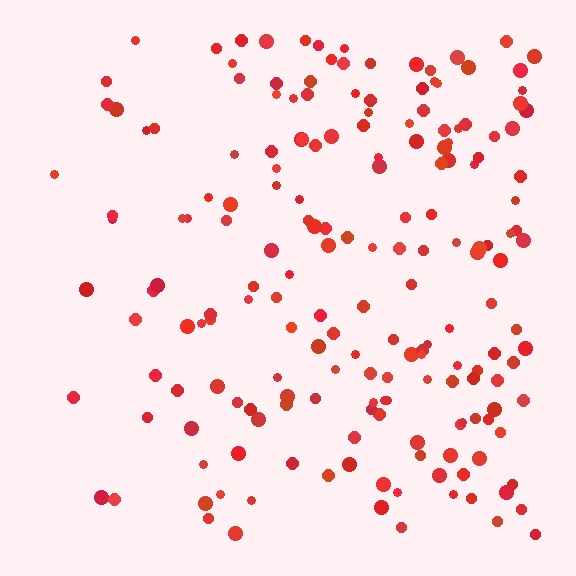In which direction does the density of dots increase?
From left to right, with the right side densest.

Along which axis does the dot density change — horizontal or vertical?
Horizontal.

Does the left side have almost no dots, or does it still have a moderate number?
Still a moderate number, just noticeably fewer than the right.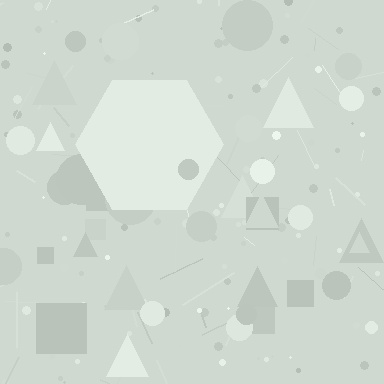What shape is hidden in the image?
A hexagon is hidden in the image.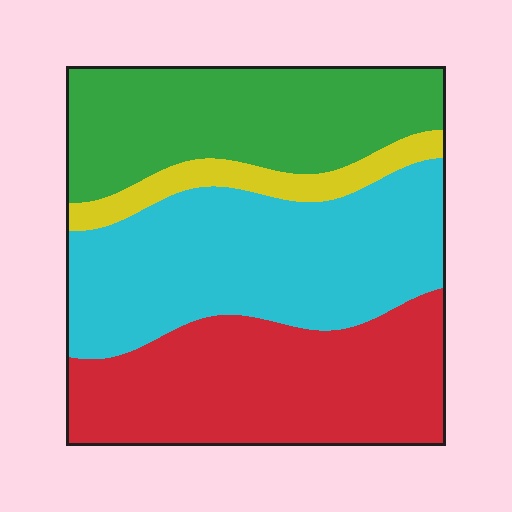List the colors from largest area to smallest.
From largest to smallest: cyan, red, green, yellow.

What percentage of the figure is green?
Green takes up about one quarter (1/4) of the figure.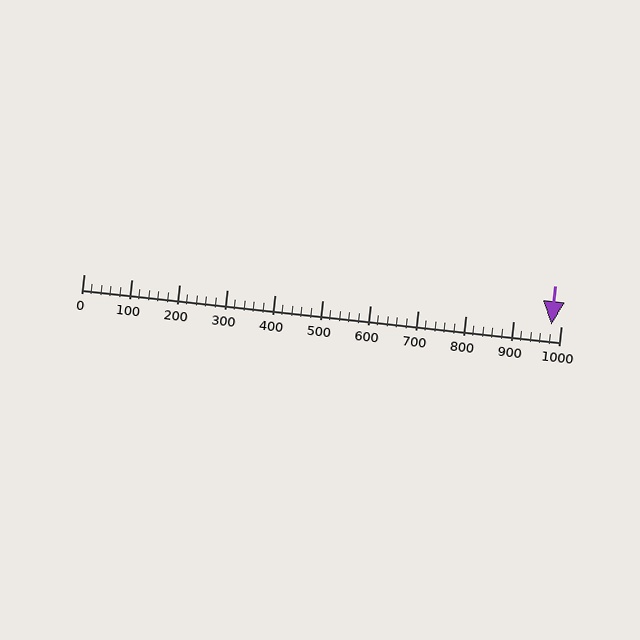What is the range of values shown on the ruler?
The ruler shows values from 0 to 1000.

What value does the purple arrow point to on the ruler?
The purple arrow points to approximately 980.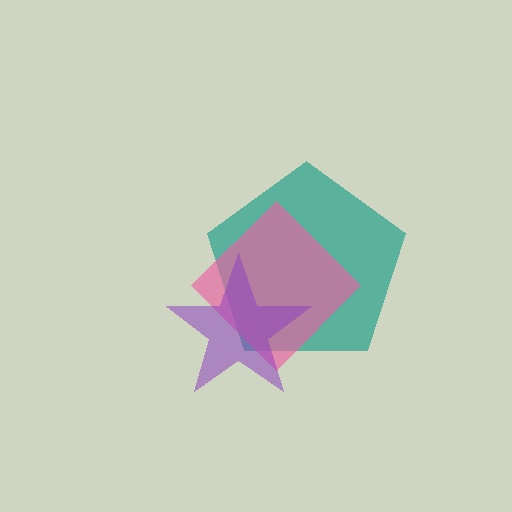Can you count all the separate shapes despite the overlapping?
Yes, there are 3 separate shapes.